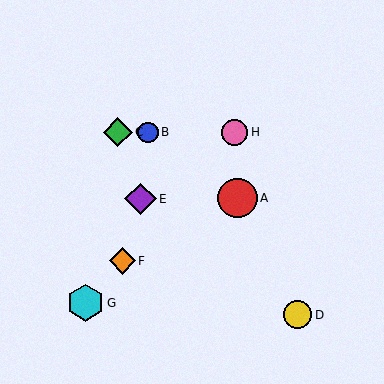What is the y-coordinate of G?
Object G is at y≈303.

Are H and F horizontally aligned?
No, H is at y≈132 and F is at y≈261.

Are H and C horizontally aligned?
Yes, both are at y≈132.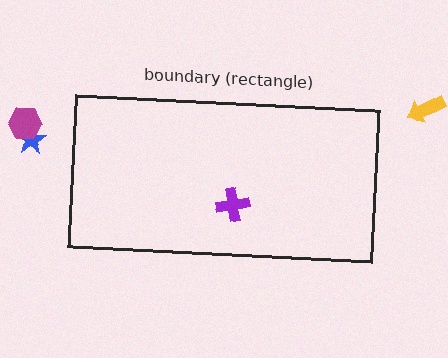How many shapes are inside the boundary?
1 inside, 3 outside.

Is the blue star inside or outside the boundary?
Outside.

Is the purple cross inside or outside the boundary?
Inside.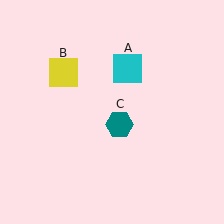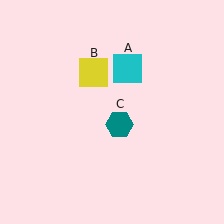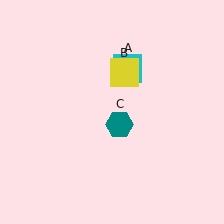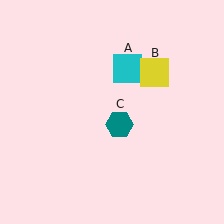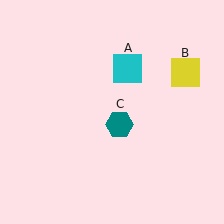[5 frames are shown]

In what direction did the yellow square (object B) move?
The yellow square (object B) moved right.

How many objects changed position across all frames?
1 object changed position: yellow square (object B).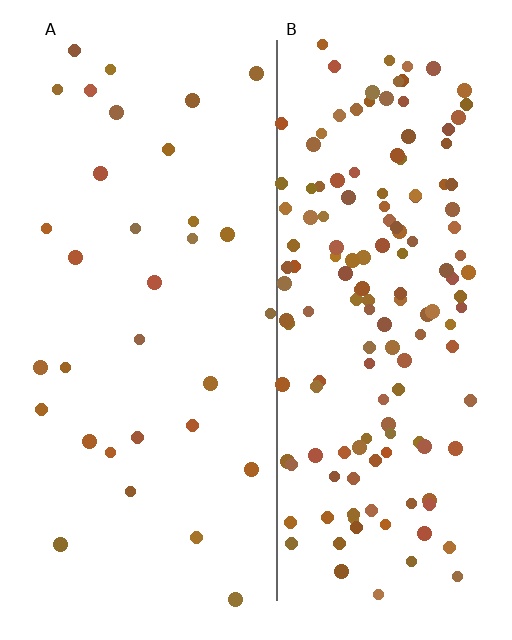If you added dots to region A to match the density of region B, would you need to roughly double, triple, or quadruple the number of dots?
Approximately quadruple.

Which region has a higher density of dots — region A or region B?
B (the right).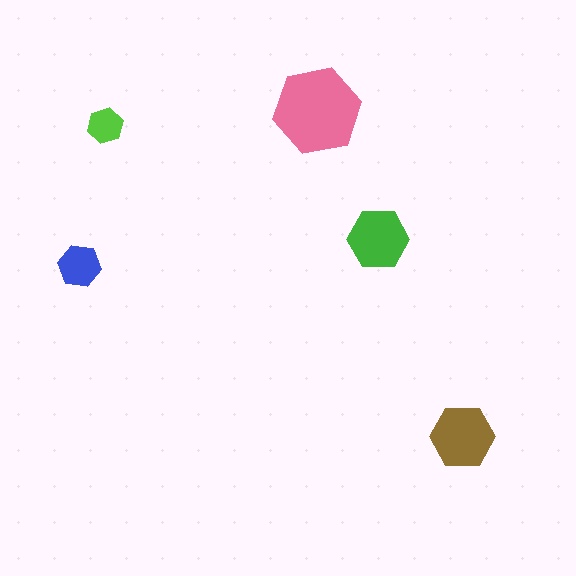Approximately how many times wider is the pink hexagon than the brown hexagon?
About 1.5 times wider.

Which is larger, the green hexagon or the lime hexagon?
The green one.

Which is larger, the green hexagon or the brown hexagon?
The brown one.